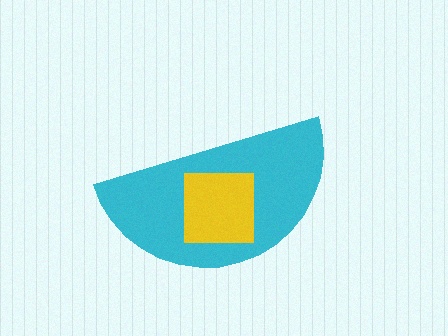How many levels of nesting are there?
2.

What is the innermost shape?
The yellow square.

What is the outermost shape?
The cyan semicircle.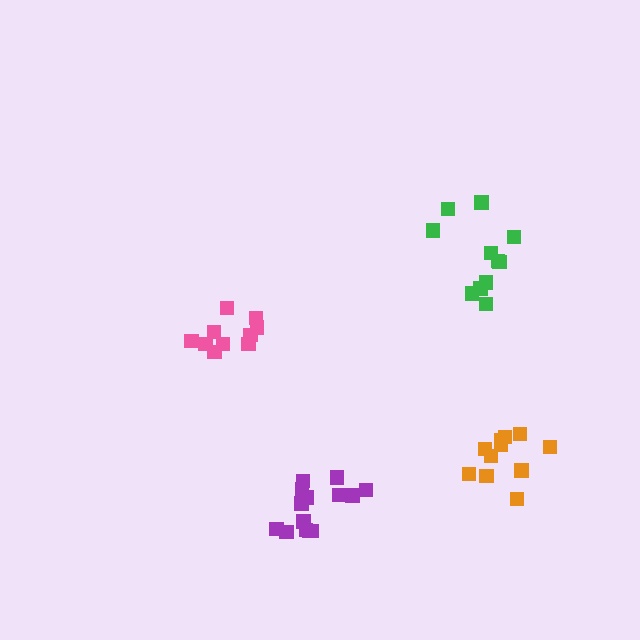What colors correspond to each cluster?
The clusters are colored: orange, green, pink, purple.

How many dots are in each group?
Group 1: 11 dots, Group 2: 11 dots, Group 3: 10 dots, Group 4: 14 dots (46 total).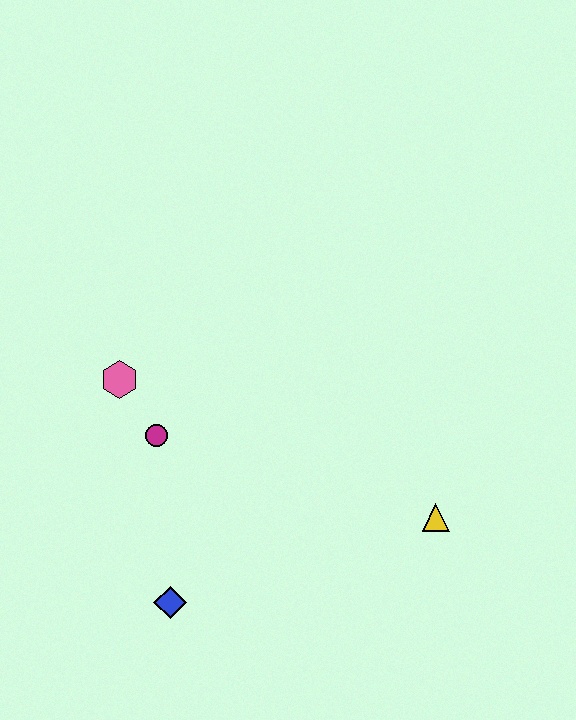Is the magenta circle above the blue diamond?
Yes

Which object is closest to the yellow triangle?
The blue diamond is closest to the yellow triangle.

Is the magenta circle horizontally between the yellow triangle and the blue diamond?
No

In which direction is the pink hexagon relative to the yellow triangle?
The pink hexagon is to the left of the yellow triangle.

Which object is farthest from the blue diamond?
The yellow triangle is farthest from the blue diamond.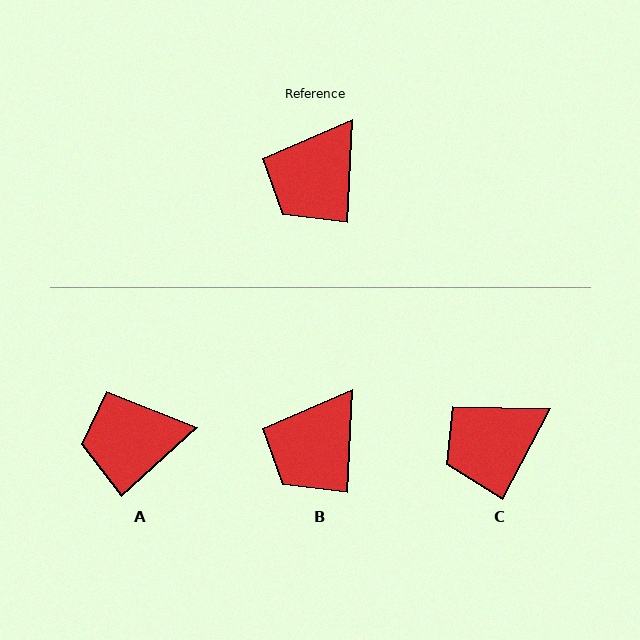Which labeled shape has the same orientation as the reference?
B.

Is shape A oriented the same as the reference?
No, it is off by about 45 degrees.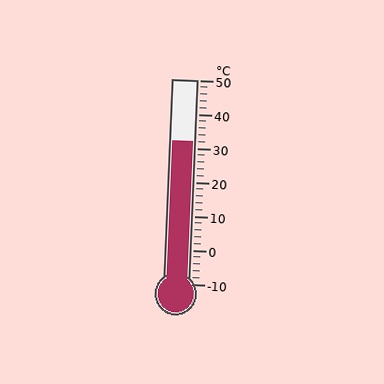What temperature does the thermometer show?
The thermometer shows approximately 32°C.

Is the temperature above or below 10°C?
The temperature is above 10°C.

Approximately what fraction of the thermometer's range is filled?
The thermometer is filled to approximately 70% of its range.